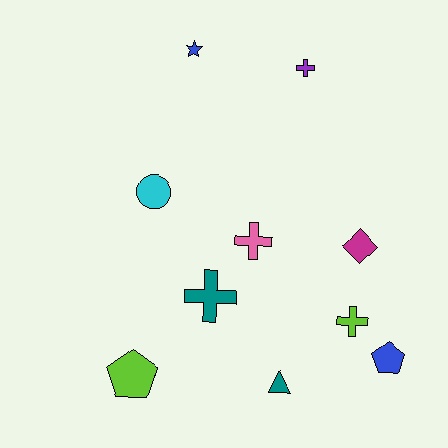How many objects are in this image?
There are 10 objects.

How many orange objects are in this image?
There are no orange objects.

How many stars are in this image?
There is 1 star.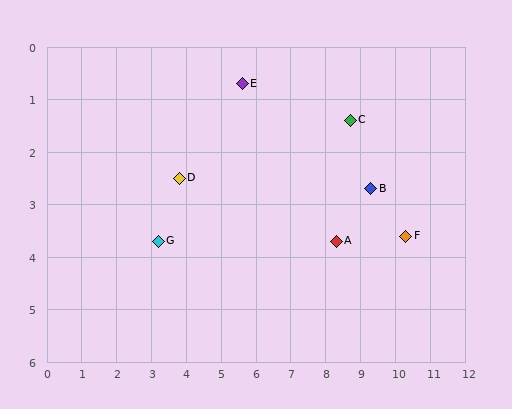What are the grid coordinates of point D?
Point D is at approximately (3.8, 2.5).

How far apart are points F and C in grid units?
Points F and C are about 2.7 grid units apart.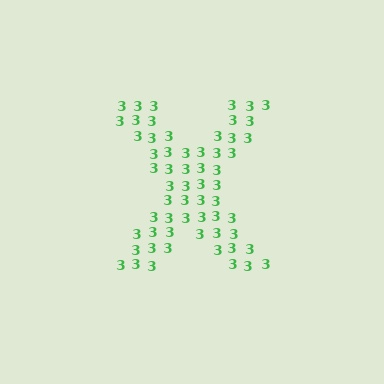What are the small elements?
The small elements are digit 3's.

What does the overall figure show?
The overall figure shows the letter X.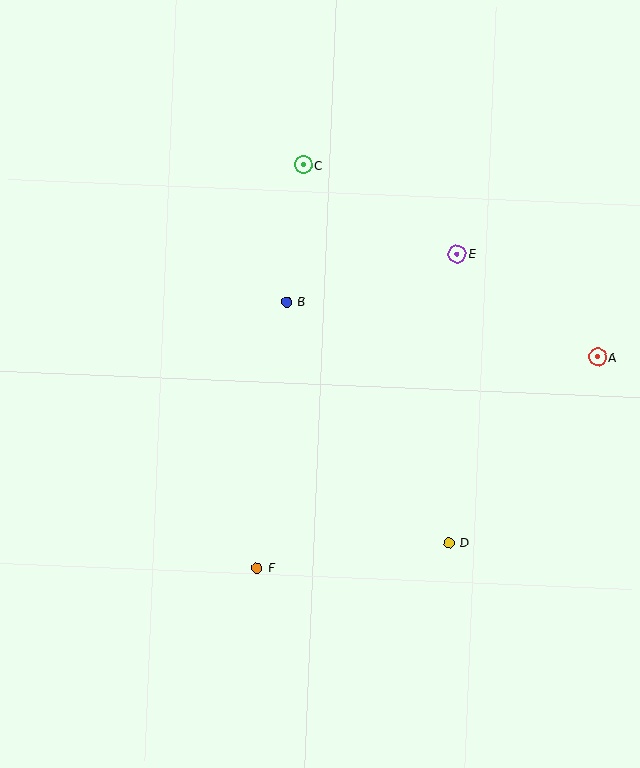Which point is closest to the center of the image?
Point B at (286, 302) is closest to the center.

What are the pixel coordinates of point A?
Point A is at (597, 357).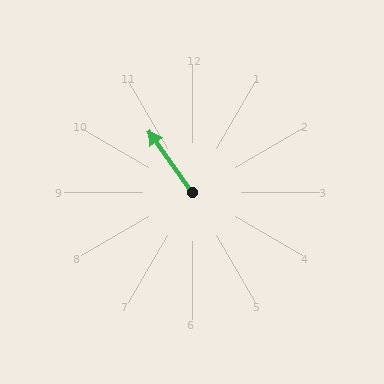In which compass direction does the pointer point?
Northwest.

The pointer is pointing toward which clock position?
Roughly 11 o'clock.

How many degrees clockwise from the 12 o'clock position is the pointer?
Approximately 324 degrees.